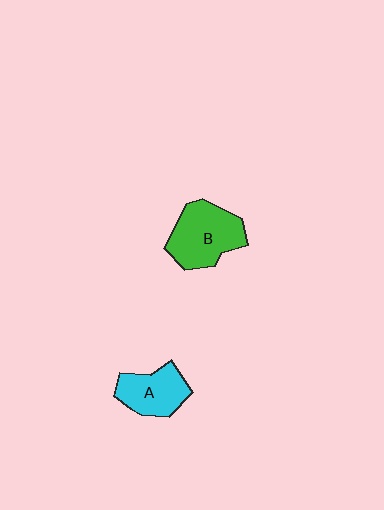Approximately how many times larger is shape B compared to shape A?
Approximately 1.4 times.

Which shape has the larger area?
Shape B (green).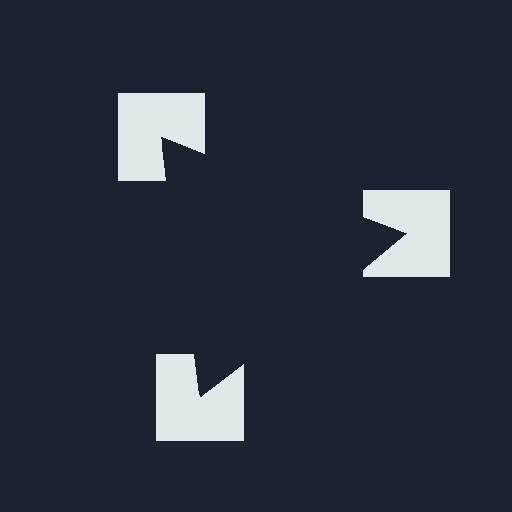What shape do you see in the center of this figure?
An illusory triangle — its edges are inferred from the aligned wedge cuts in the notched squares, not physically drawn.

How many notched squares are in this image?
There are 3 — one at each vertex of the illusory triangle.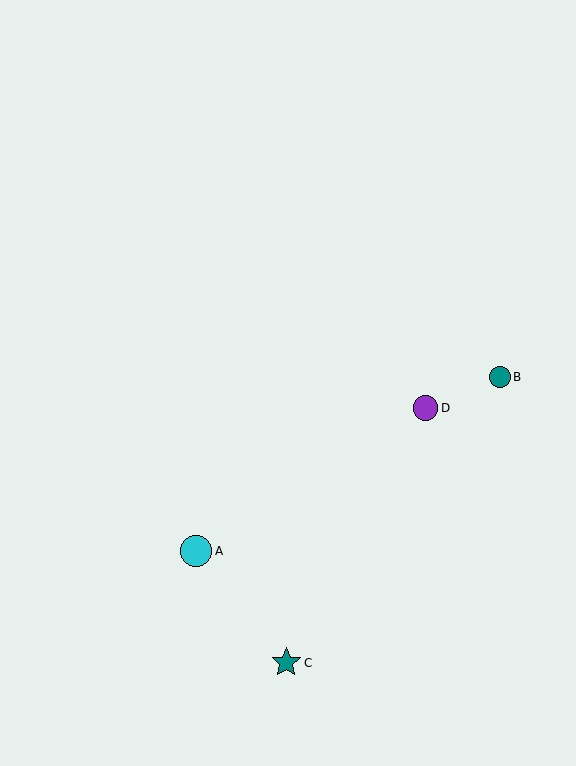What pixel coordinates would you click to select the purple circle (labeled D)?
Click at (426, 408) to select the purple circle D.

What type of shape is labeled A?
Shape A is a cyan circle.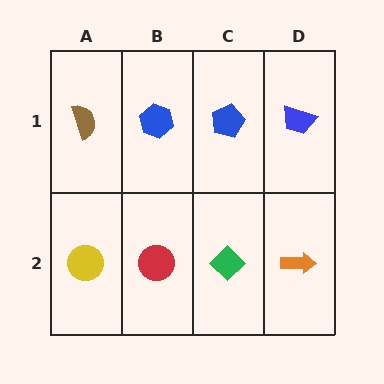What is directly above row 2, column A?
A brown semicircle.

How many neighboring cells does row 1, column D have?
2.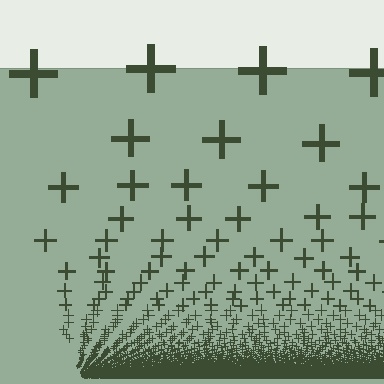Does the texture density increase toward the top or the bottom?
Density increases toward the bottom.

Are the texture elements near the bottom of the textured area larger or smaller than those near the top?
Smaller. The gradient is inverted — elements near the bottom are smaller and denser.